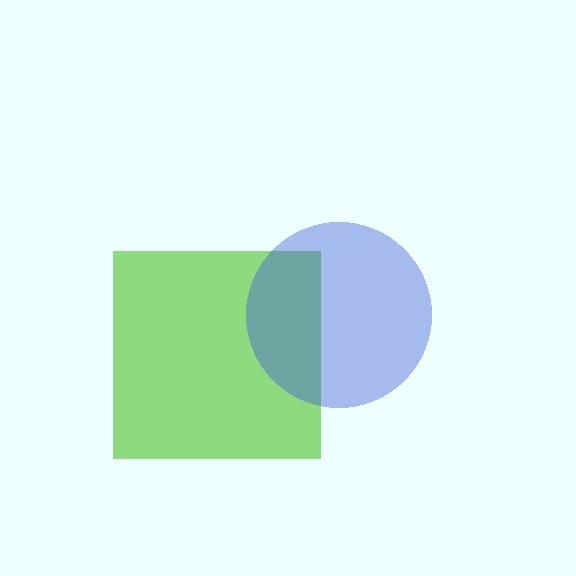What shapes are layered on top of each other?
The layered shapes are: a lime square, a blue circle.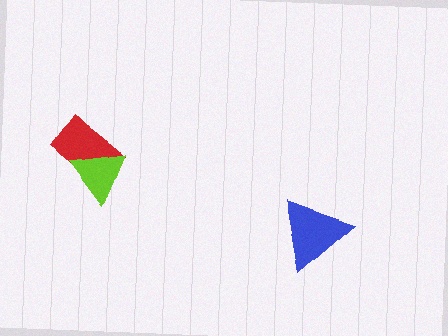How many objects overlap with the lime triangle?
1 object overlaps with the lime triangle.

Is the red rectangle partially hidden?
Yes, it is partially covered by another shape.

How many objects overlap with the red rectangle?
1 object overlaps with the red rectangle.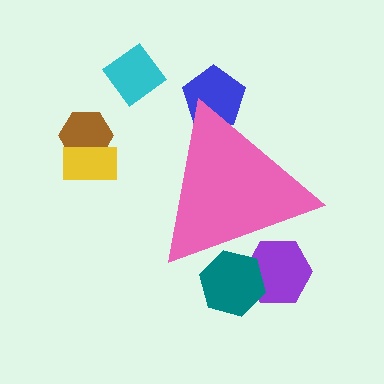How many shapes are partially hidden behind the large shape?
3 shapes are partially hidden.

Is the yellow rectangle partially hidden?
No, the yellow rectangle is fully visible.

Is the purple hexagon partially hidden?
Yes, the purple hexagon is partially hidden behind the pink triangle.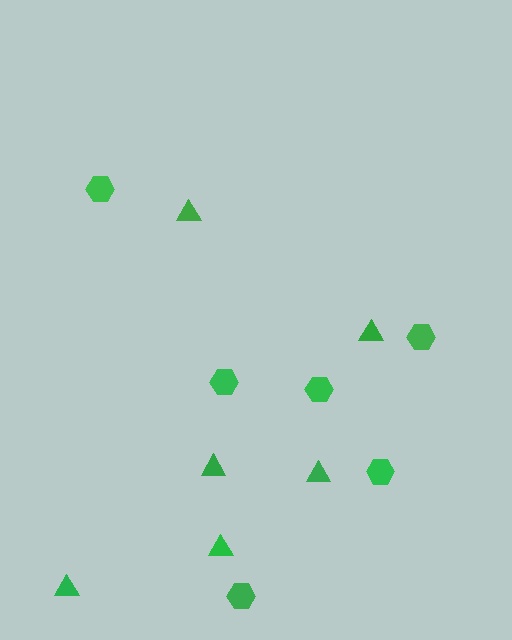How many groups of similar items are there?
There are 2 groups: one group of triangles (6) and one group of hexagons (6).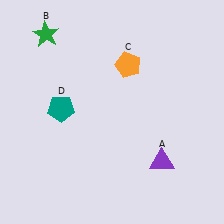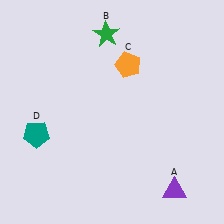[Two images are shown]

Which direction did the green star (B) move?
The green star (B) moved right.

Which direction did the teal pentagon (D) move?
The teal pentagon (D) moved down.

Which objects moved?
The objects that moved are: the purple triangle (A), the green star (B), the teal pentagon (D).